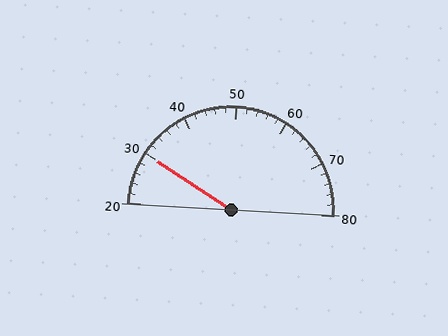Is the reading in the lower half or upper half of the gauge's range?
The reading is in the lower half of the range (20 to 80).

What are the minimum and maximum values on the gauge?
The gauge ranges from 20 to 80.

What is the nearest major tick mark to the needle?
The nearest major tick mark is 30.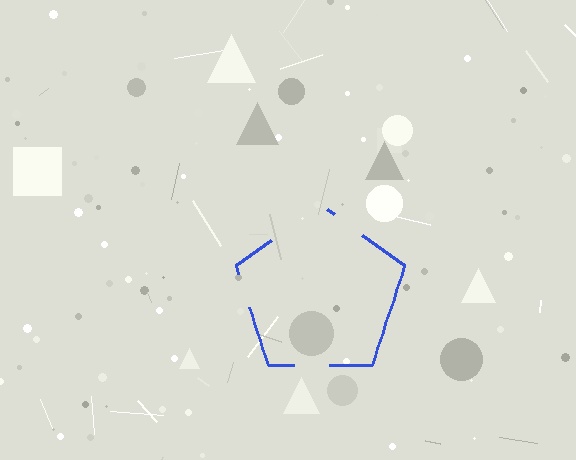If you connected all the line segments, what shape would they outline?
They would outline a pentagon.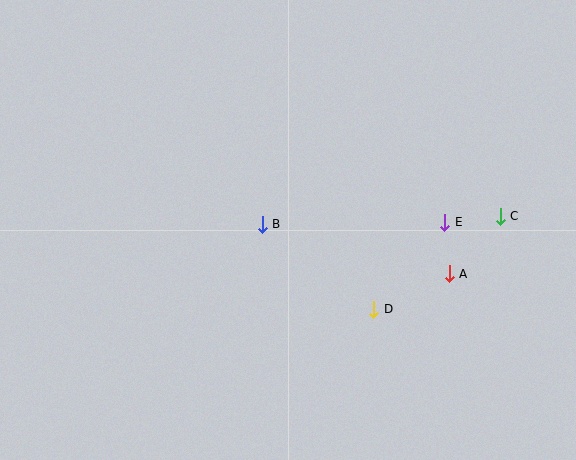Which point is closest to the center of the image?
Point B at (262, 224) is closest to the center.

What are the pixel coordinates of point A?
Point A is at (449, 274).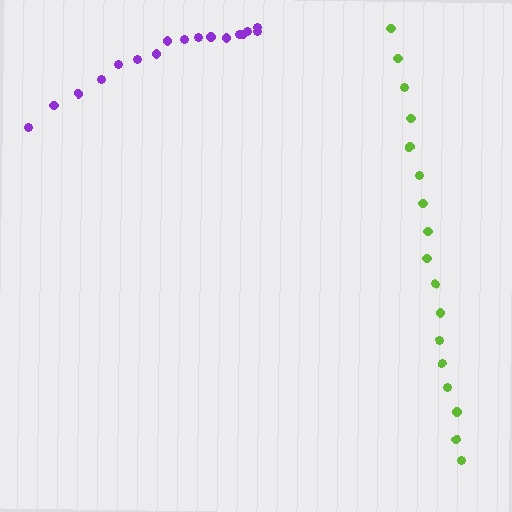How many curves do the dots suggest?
There are 2 distinct paths.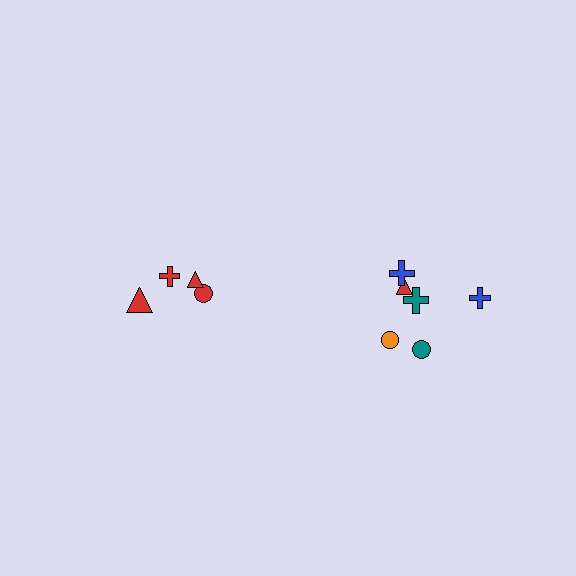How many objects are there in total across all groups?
There are 10 objects.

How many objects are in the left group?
There are 4 objects.